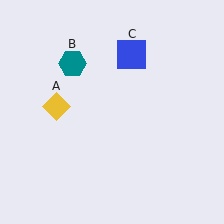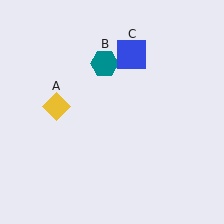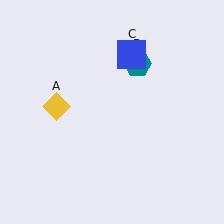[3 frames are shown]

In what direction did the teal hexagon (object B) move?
The teal hexagon (object B) moved right.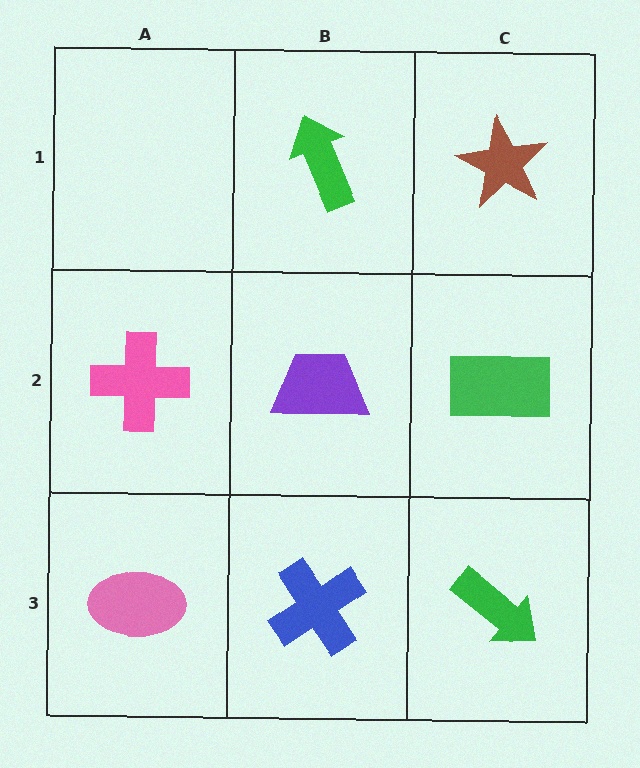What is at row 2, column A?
A pink cross.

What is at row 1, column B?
A green arrow.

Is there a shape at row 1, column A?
No, that cell is empty.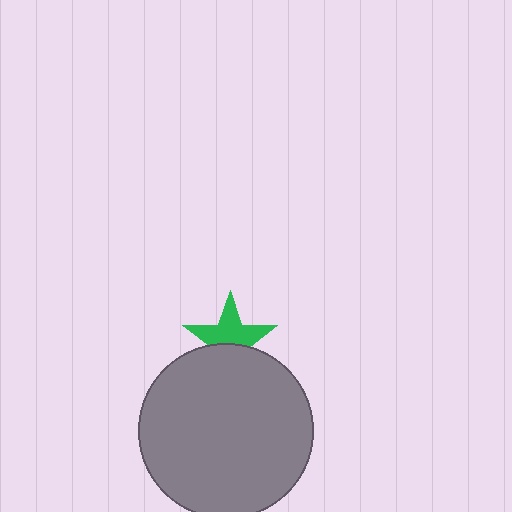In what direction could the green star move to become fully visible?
The green star could move up. That would shift it out from behind the gray circle entirely.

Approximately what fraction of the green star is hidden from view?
Roughly 41% of the green star is hidden behind the gray circle.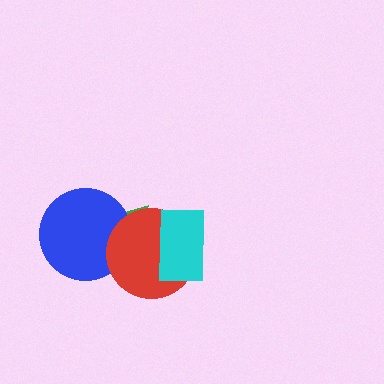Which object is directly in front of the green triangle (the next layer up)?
The blue circle is directly in front of the green triangle.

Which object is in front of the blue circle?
The red circle is in front of the blue circle.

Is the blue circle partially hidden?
Yes, it is partially covered by another shape.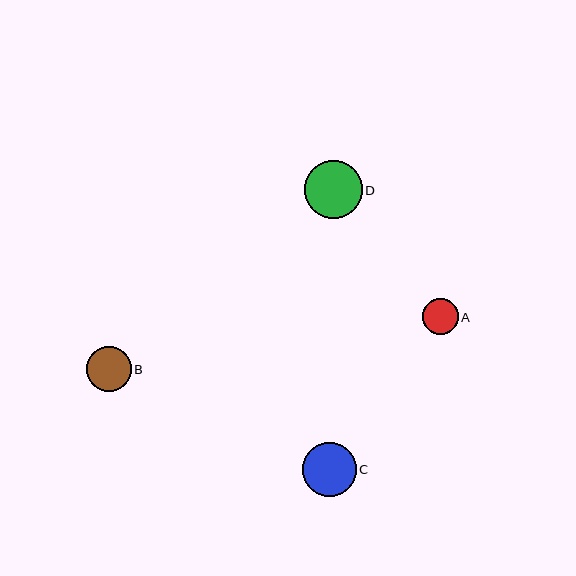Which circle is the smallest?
Circle A is the smallest with a size of approximately 36 pixels.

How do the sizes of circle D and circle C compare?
Circle D and circle C are approximately the same size.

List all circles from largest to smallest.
From largest to smallest: D, C, B, A.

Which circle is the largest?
Circle D is the largest with a size of approximately 58 pixels.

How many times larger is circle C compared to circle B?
Circle C is approximately 1.2 times the size of circle B.